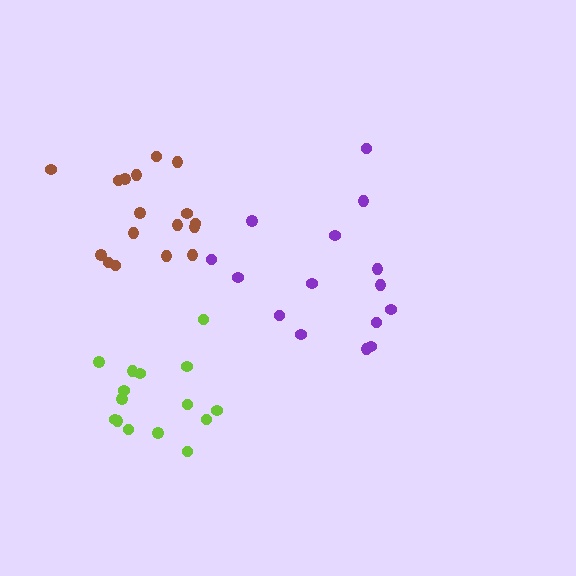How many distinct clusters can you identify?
There are 3 distinct clusters.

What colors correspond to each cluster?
The clusters are colored: purple, brown, lime.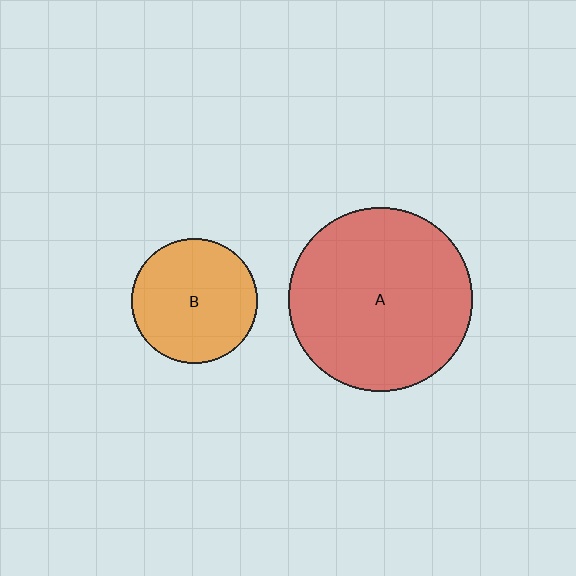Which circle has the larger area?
Circle A (red).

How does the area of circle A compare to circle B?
Approximately 2.2 times.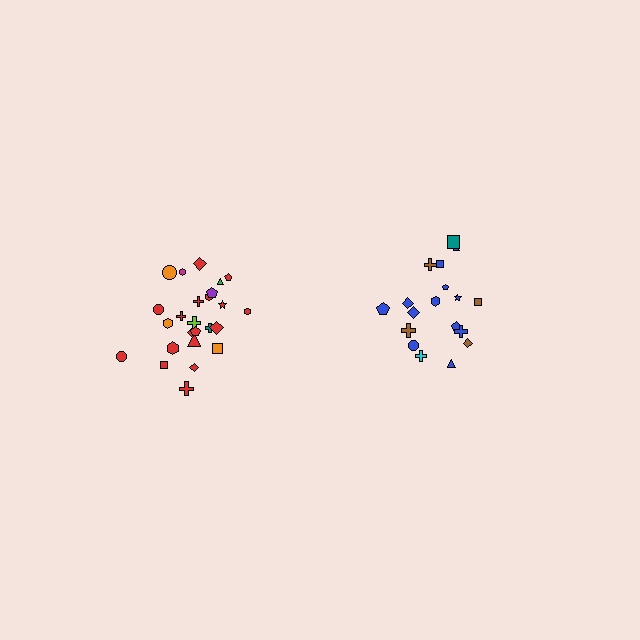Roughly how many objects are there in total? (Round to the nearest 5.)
Roughly 45 objects in total.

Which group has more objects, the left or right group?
The left group.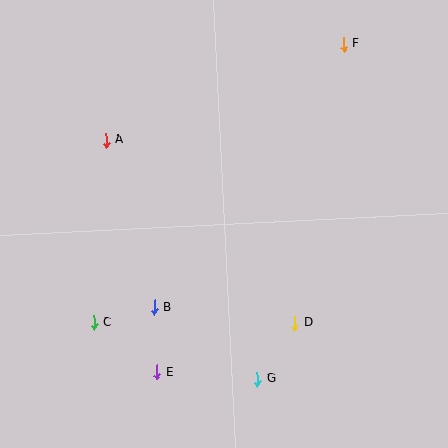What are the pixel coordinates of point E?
Point E is at (157, 372).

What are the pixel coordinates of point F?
Point F is at (343, 44).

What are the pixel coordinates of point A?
Point A is at (106, 140).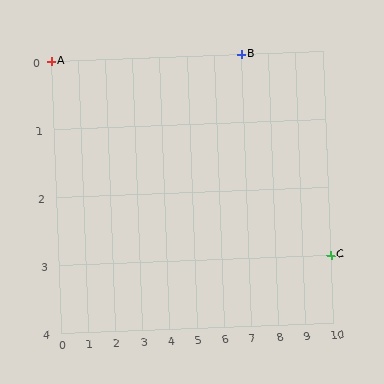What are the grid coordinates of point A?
Point A is at grid coordinates (0, 0).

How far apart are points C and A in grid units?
Points C and A are 10 columns and 3 rows apart (about 10.4 grid units diagonally).